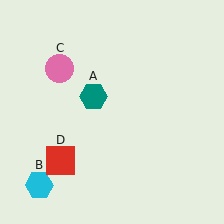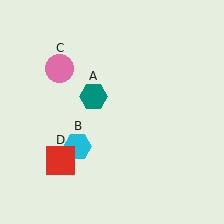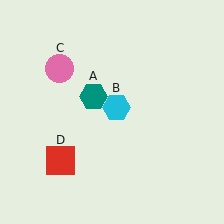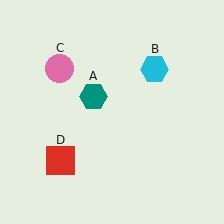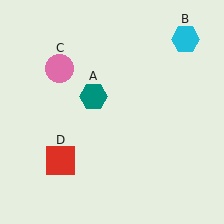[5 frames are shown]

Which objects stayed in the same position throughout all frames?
Teal hexagon (object A) and pink circle (object C) and red square (object D) remained stationary.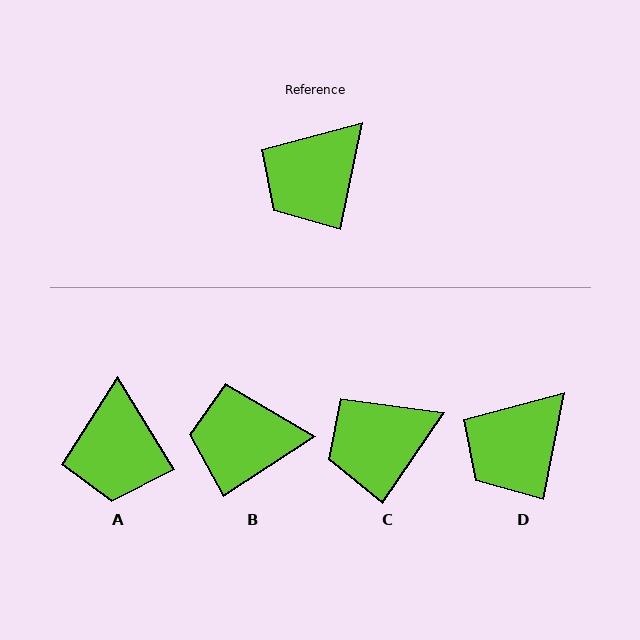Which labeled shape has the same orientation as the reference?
D.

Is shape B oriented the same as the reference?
No, it is off by about 46 degrees.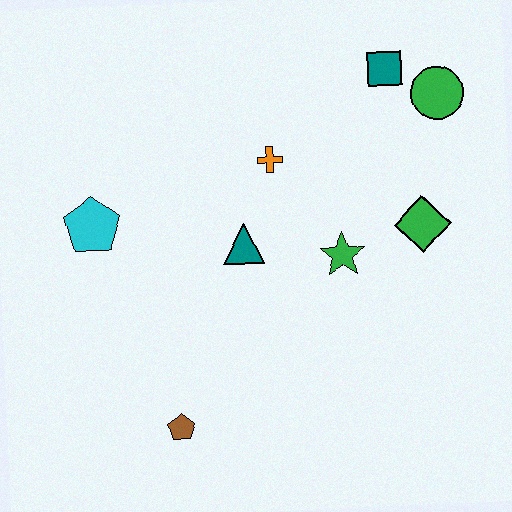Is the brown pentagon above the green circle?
No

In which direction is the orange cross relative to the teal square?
The orange cross is to the left of the teal square.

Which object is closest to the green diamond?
The green star is closest to the green diamond.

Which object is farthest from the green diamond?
The cyan pentagon is farthest from the green diamond.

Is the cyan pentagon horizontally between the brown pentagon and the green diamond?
No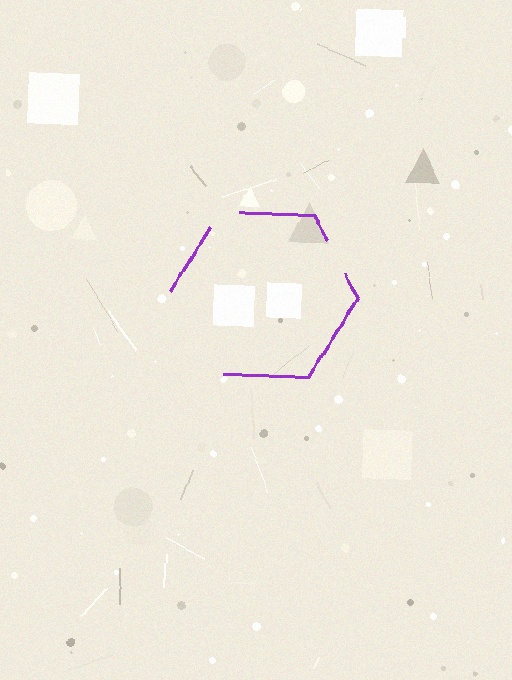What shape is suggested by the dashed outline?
The dashed outline suggests a hexagon.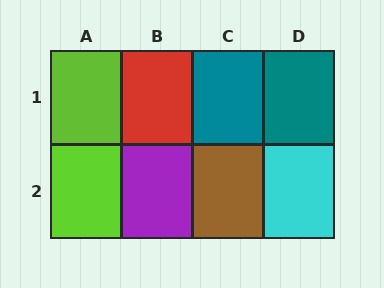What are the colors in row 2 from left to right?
Lime, purple, brown, cyan.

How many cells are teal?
2 cells are teal.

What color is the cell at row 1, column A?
Lime.